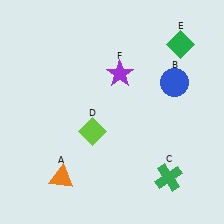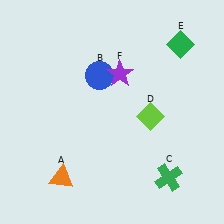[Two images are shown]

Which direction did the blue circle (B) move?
The blue circle (B) moved left.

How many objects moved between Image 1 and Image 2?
2 objects moved between the two images.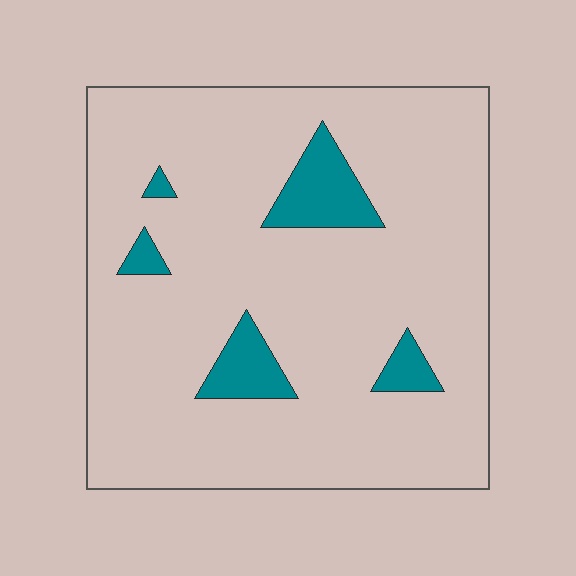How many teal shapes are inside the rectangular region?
5.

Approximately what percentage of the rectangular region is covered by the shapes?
Approximately 10%.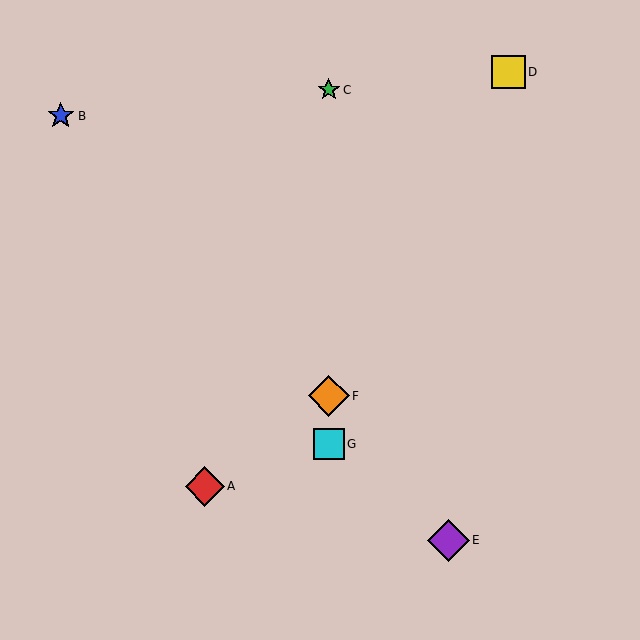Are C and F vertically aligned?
Yes, both are at x≈329.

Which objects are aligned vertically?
Objects C, F, G are aligned vertically.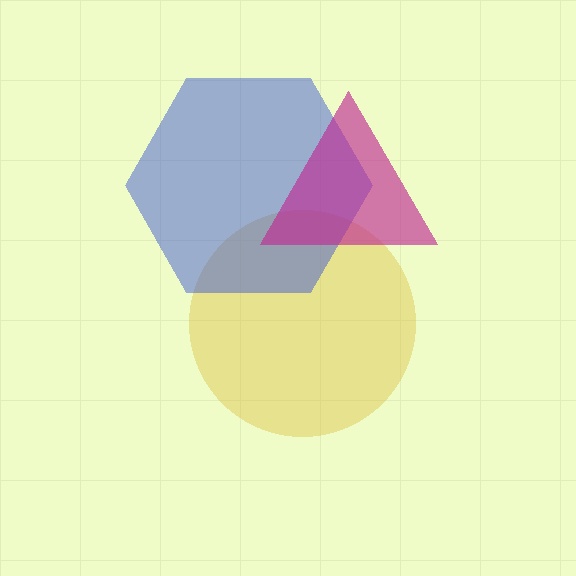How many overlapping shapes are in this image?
There are 3 overlapping shapes in the image.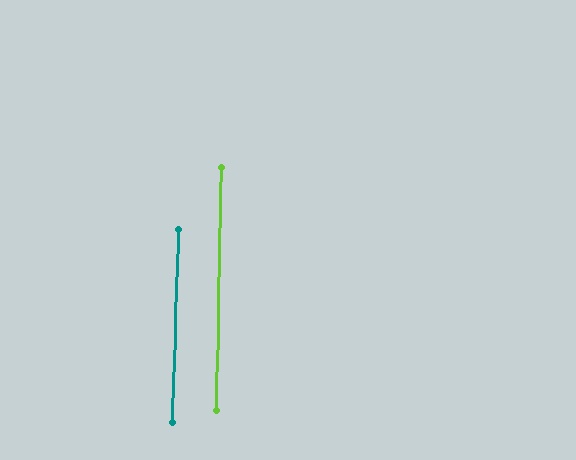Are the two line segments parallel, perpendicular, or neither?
Parallel — their directions differ by only 0.3°.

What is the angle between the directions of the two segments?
Approximately 0 degrees.